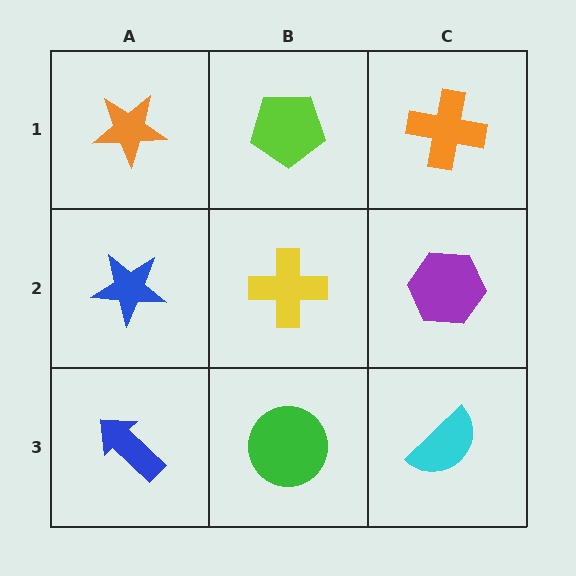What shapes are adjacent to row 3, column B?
A yellow cross (row 2, column B), a blue arrow (row 3, column A), a cyan semicircle (row 3, column C).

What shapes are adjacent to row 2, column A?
An orange star (row 1, column A), a blue arrow (row 3, column A), a yellow cross (row 2, column B).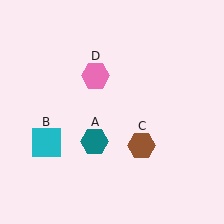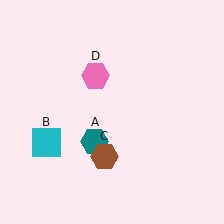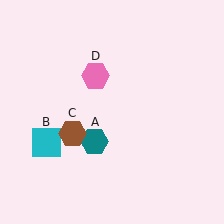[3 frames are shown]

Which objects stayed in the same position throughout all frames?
Teal hexagon (object A) and cyan square (object B) and pink hexagon (object D) remained stationary.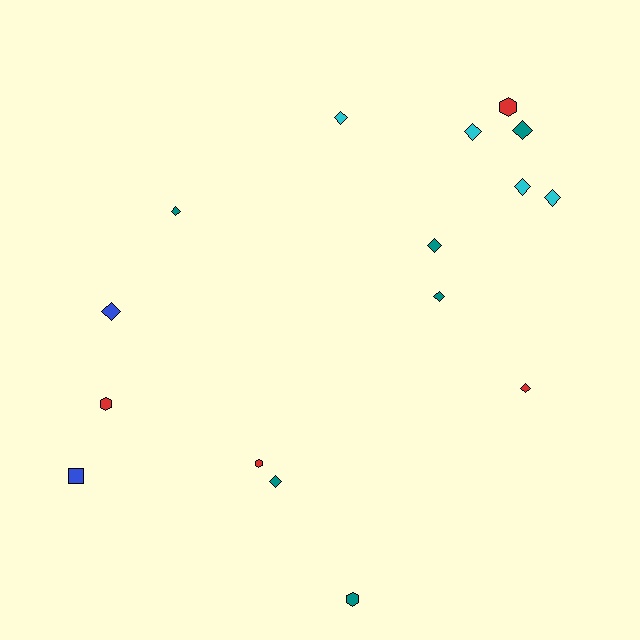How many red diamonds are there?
There is 1 red diamond.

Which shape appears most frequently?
Diamond, with 11 objects.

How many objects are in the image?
There are 16 objects.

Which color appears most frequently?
Teal, with 6 objects.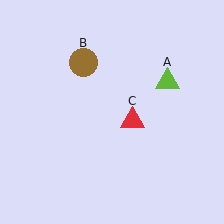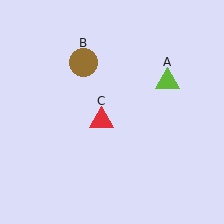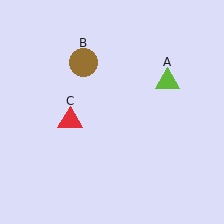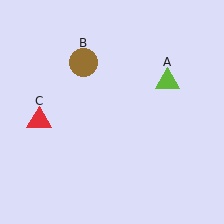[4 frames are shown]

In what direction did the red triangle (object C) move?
The red triangle (object C) moved left.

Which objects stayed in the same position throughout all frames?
Lime triangle (object A) and brown circle (object B) remained stationary.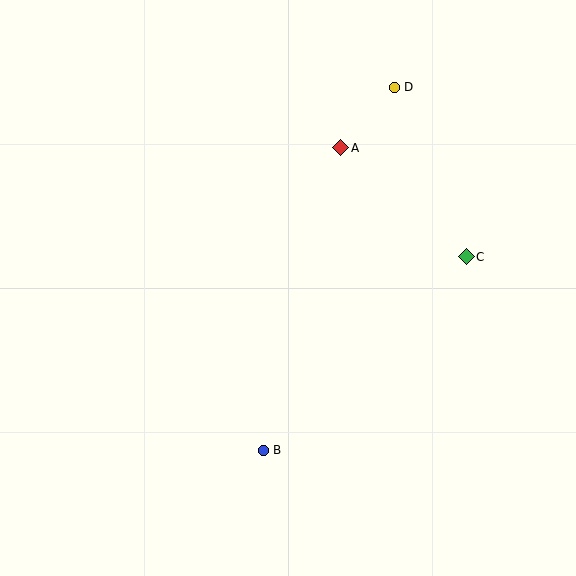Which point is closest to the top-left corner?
Point A is closest to the top-left corner.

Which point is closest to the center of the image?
Point A at (341, 148) is closest to the center.